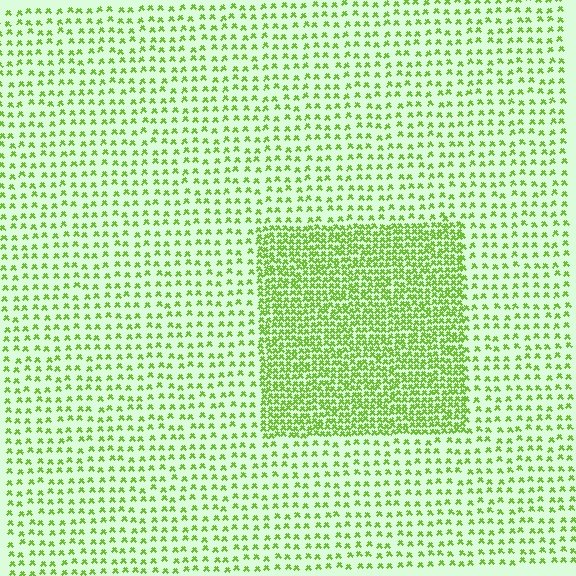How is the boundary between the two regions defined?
The boundary is defined by a change in element density (approximately 2.5x ratio). All elements are the same color, size, and shape.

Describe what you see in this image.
The image contains small lime elements arranged at two different densities. A rectangle-shaped region is visible where the elements are more densely packed than the surrounding area.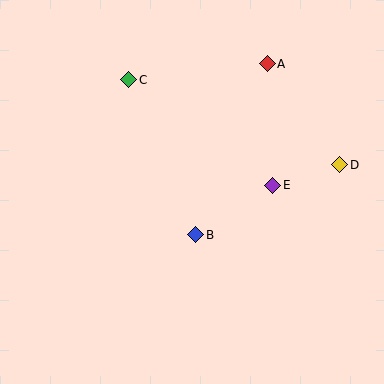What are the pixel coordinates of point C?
Point C is at (129, 80).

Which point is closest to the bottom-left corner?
Point B is closest to the bottom-left corner.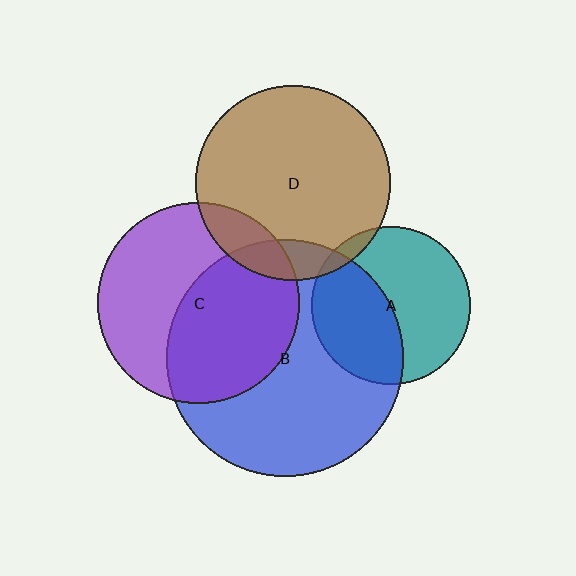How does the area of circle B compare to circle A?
Approximately 2.3 times.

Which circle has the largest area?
Circle B (blue).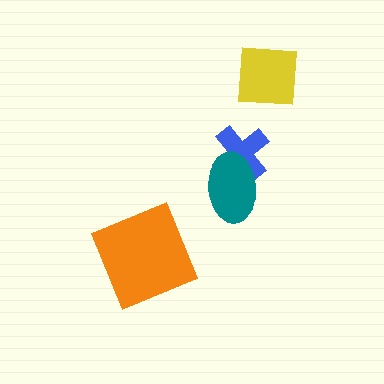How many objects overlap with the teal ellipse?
1 object overlaps with the teal ellipse.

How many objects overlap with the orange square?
0 objects overlap with the orange square.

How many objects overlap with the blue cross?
1 object overlaps with the blue cross.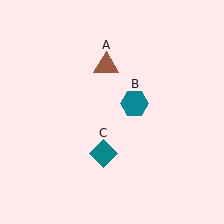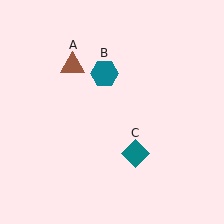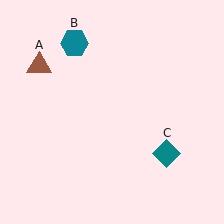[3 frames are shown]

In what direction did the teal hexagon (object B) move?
The teal hexagon (object B) moved up and to the left.